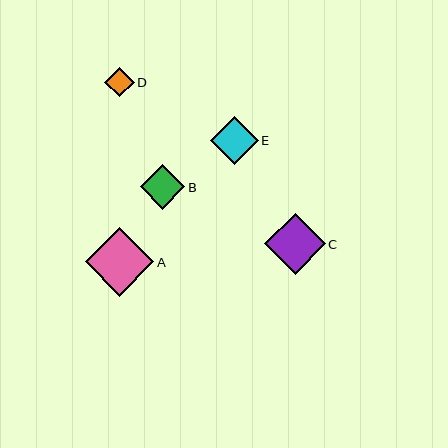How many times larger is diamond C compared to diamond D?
Diamond C is approximately 2.0 times the size of diamond D.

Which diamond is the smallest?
Diamond D is the smallest with a size of approximately 30 pixels.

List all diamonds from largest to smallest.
From largest to smallest: A, C, E, B, D.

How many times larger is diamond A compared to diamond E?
Diamond A is approximately 1.4 times the size of diamond E.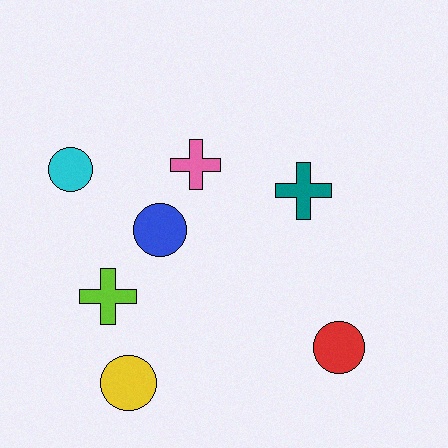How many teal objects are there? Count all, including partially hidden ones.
There is 1 teal object.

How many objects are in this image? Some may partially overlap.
There are 7 objects.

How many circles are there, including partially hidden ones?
There are 4 circles.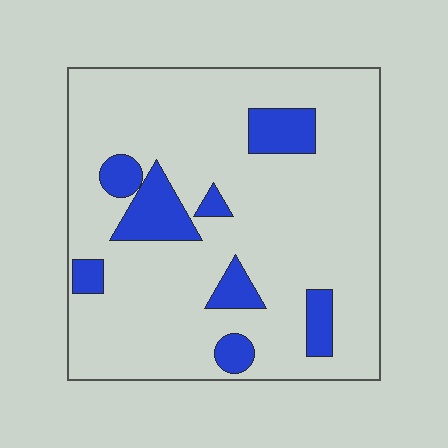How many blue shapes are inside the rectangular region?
8.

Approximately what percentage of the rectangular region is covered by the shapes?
Approximately 15%.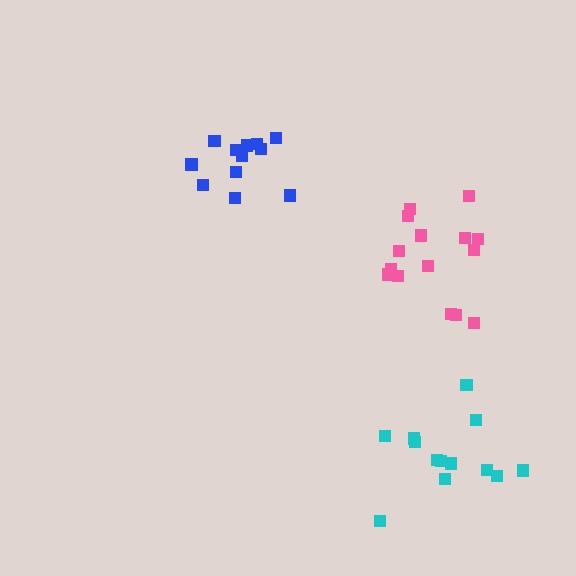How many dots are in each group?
Group 1: 12 dots, Group 2: 15 dots, Group 3: 13 dots (40 total).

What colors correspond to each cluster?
The clusters are colored: blue, pink, cyan.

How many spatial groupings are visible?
There are 3 spatial groupings.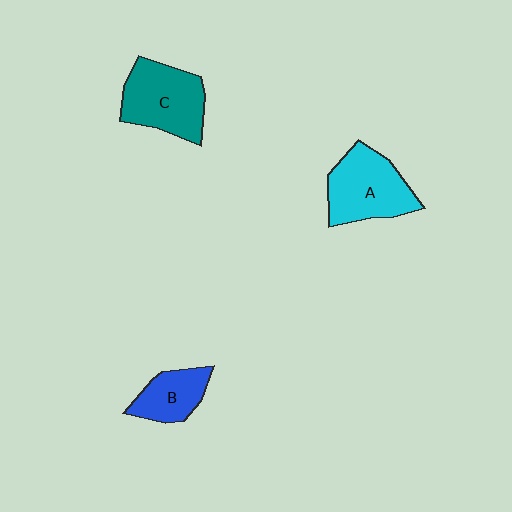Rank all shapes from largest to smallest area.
From largest to smallest: C (teal), A (cyan), B (blue).